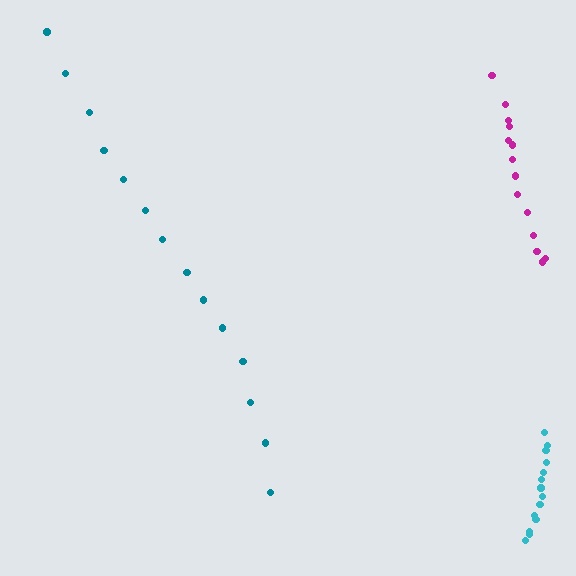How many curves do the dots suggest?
There are 3 distinct paths.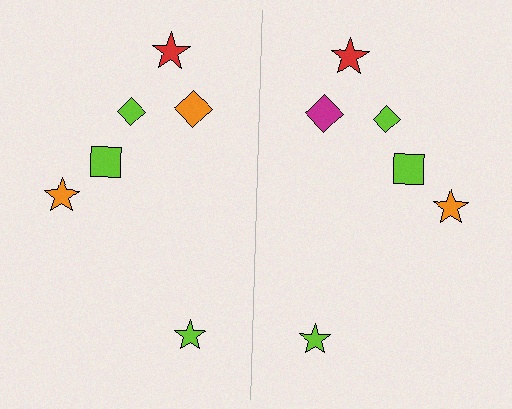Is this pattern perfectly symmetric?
No, the pattern is not perfectly symmetric. The magenta diamond on the right side breaks the symmetry — its mirror counterpart is orange.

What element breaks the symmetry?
The magenta diamond on the right side breaks the symmetry — its mirror counterpart is orange.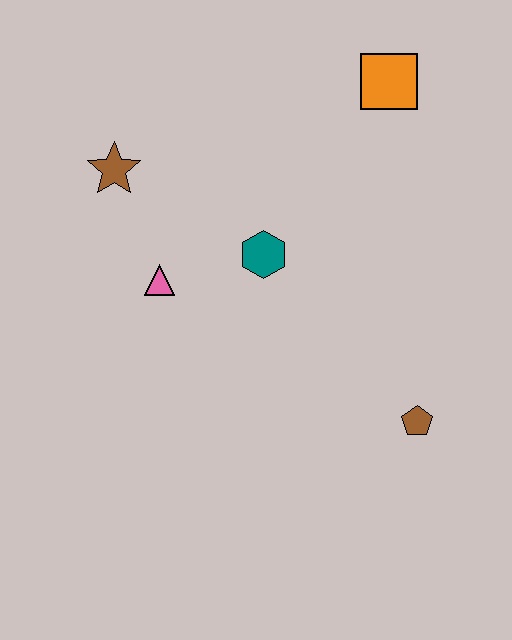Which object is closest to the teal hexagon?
The pink triangle is closest to the teal hexagon.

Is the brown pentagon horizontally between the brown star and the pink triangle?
No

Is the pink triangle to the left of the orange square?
Yes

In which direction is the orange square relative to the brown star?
The orange square is to the right of the brown star.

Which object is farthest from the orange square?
The brown pentagon is farthest from the orange square.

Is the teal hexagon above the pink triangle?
Yes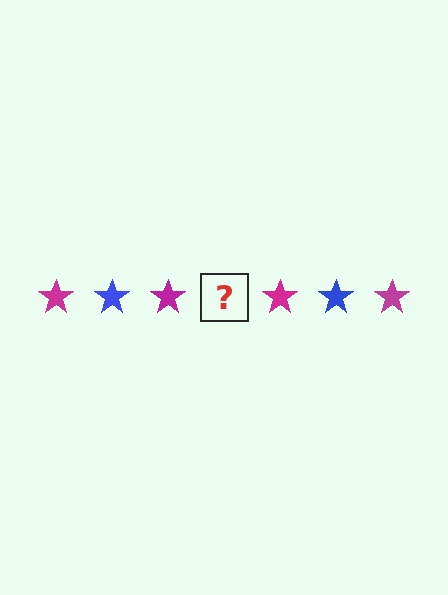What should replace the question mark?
The question mark should be replaced with a blue star.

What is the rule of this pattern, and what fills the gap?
The rule is that the pattern cycles through magenta, blue stars. The gap should be filled with a blue star.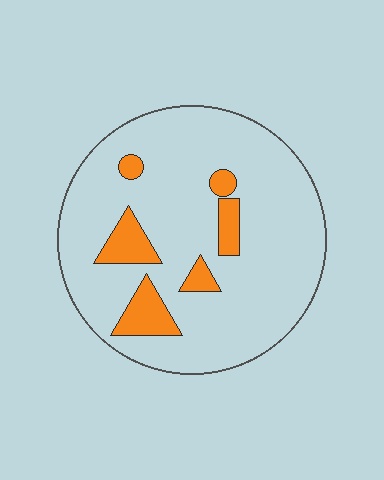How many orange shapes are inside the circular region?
6.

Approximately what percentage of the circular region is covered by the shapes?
Approximately 15%.